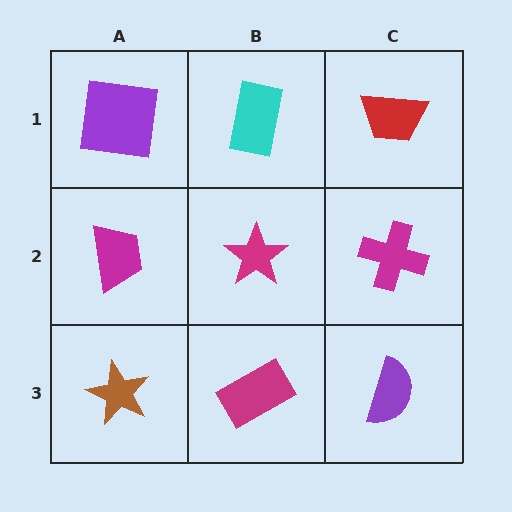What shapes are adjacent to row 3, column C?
A magenta cross (row 2, column C), a magenta rectangle (row 3, column B).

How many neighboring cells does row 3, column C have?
2.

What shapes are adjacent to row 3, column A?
A magenta trapezoid (row 2, column A), a magenta rectangle (row 3, column B).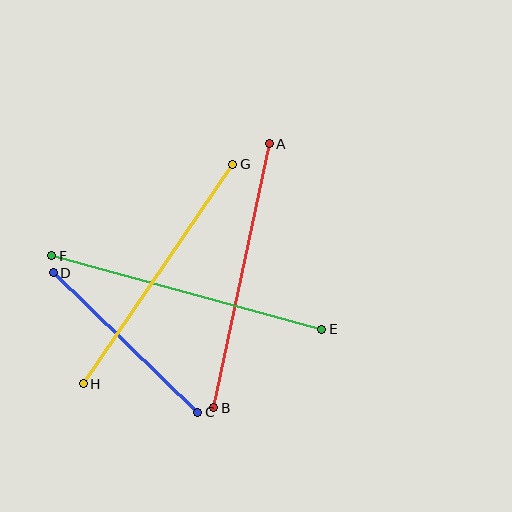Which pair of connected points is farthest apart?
Points E and F are farthest apart.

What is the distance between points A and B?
The distance is approximately 270 pixels.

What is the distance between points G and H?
The distance is approximately 266 pixels.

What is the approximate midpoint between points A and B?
The midpoint is at approximately (241, 276) pixels.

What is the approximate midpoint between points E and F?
The midpoint is at approximately (187, 292) pixels.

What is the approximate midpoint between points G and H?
The midpoint is at approximately (158, 274) pixels.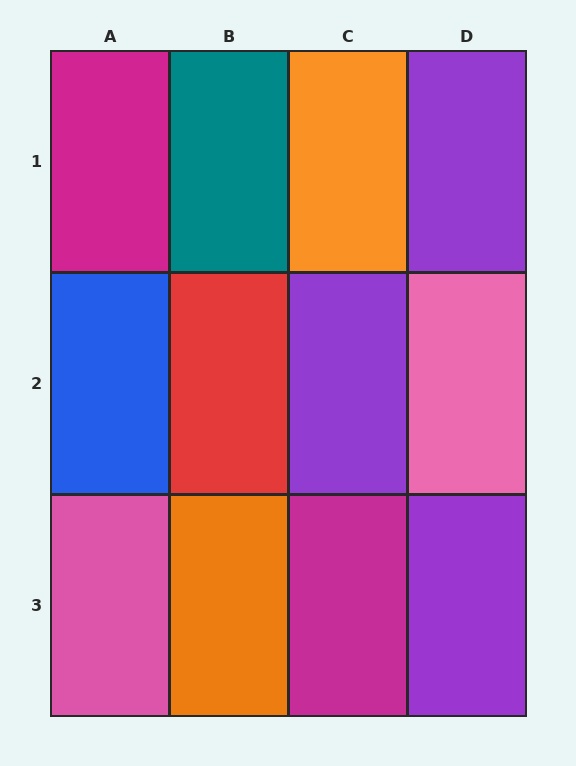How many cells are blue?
1 cell is blue.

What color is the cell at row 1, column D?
Purple.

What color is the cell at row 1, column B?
Teal.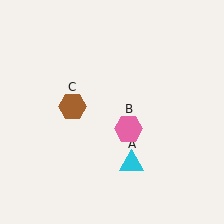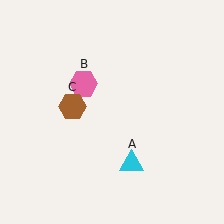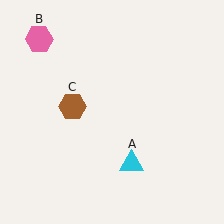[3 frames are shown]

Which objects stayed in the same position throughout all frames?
Cyan triangle (object A) and brown hexagon (object C) remained stationary.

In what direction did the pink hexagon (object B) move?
The pink hexagon (object B) moved up and to the left.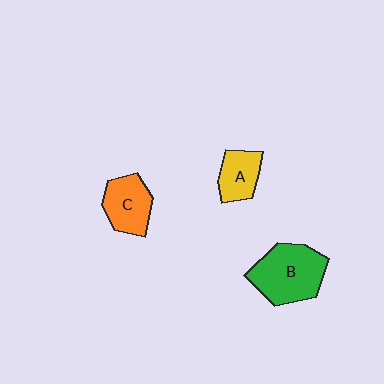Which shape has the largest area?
Shape B (green).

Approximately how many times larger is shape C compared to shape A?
Approximately 1.3 times.